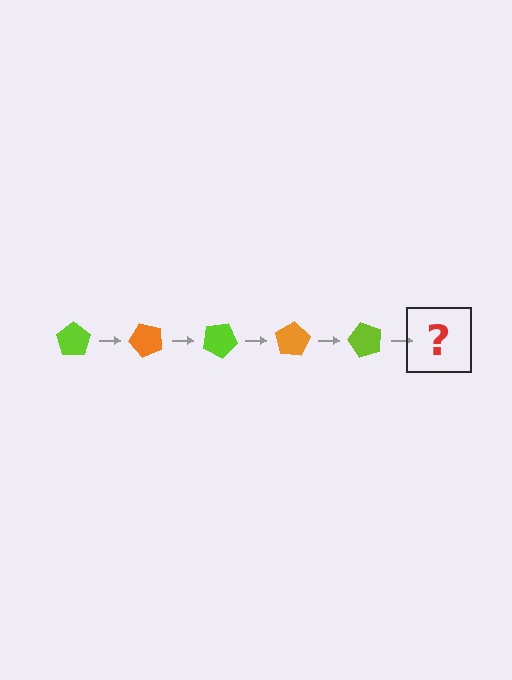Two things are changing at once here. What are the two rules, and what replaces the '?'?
The two rules are that it rotates 50 degrees each step and the color cycles through lime and orange. The '?' should be an orange pentagon, rotated 250 degrees from the start.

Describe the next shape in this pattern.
It should be an orange pentagon, rotated 250 degrees from the start.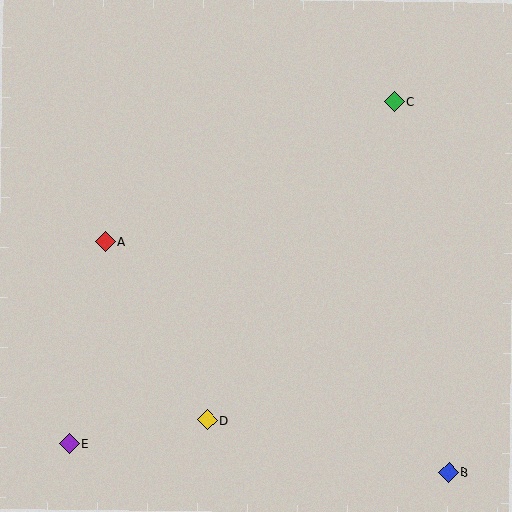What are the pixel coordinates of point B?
Point B is at (449, 473).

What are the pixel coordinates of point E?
Point E is at (69, 444).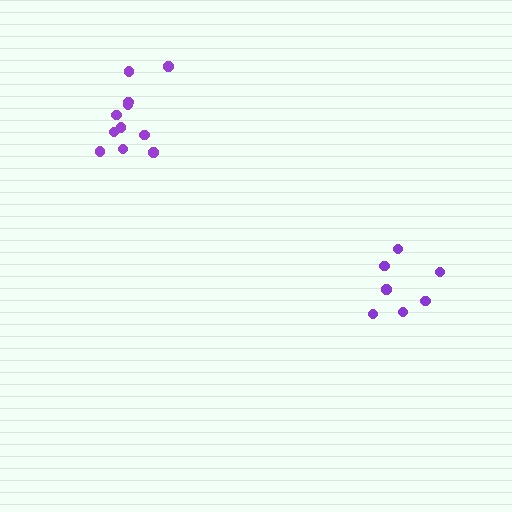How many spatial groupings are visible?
There are 2 spatial groupings.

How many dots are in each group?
Group 1: 11 dots, Group 2: 7 dots (18 total).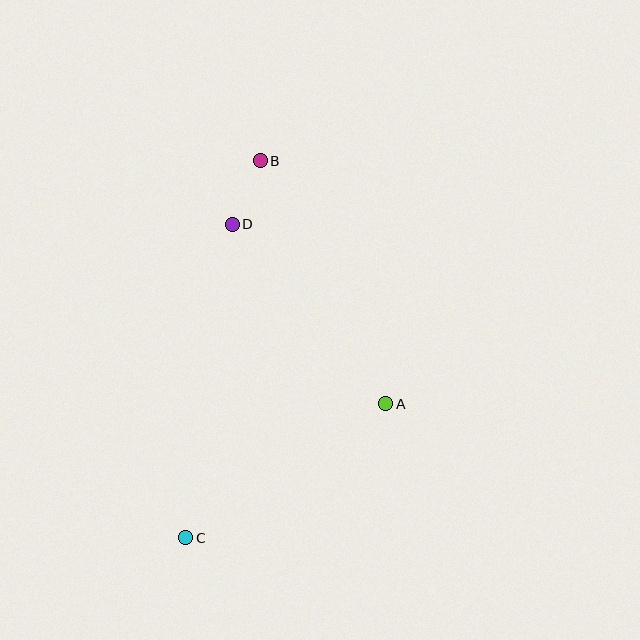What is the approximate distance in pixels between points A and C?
The distance between A and C is approximately 241 pixels.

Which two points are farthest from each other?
Points B and C are farthest from each other.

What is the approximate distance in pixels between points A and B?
The distance between A and B is approximately 274 pixels.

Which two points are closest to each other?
Points B and D are closest to each other.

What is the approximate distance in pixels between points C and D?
The distance between C and D is approximately 317 pixels.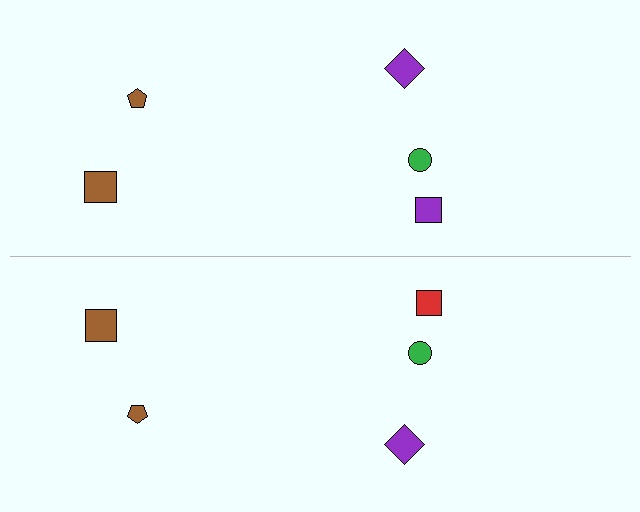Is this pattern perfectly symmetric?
No, the pattern is not perfectly symmetric. The red square on the bottom side breaks the symmetry — its mirror counterpart is purple.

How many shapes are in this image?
There are 10 shapes in this image.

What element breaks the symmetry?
The red square on the bottom side breaks the symmetry — its mirror counterpart is purple.